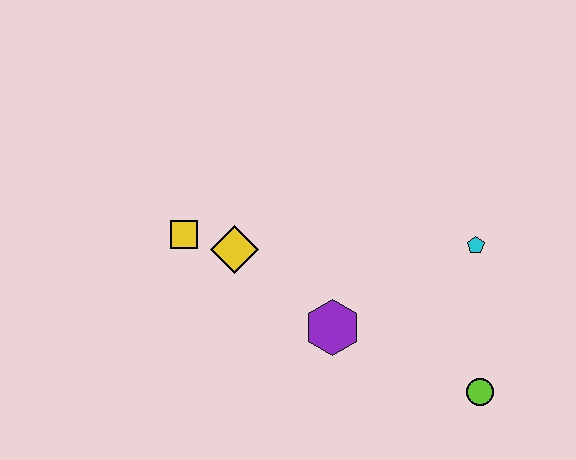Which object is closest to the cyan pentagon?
The lime circle is closest to the cyan pentagon.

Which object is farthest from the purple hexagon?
The yellow square is farthest from the purple hexagon.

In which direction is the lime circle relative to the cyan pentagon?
The lime circle is below the cyan pentagon.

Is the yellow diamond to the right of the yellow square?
Yes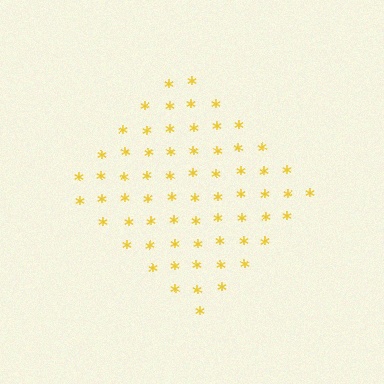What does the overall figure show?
The overall figure shows a diamond.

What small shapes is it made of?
It is made of small asterisks.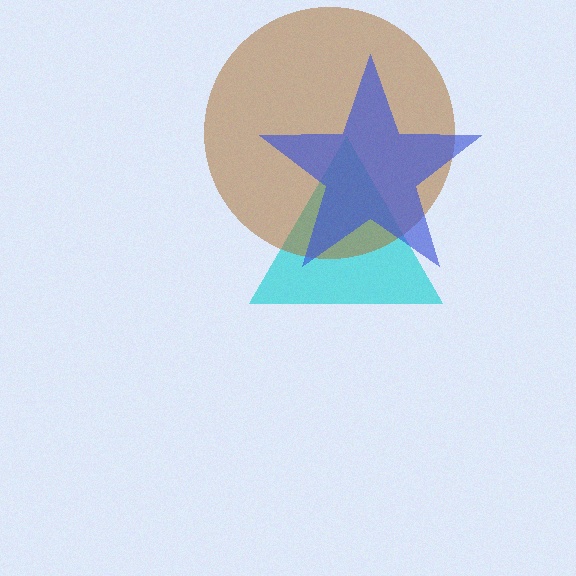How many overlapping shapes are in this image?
There are 3 overlapping shapes in the image.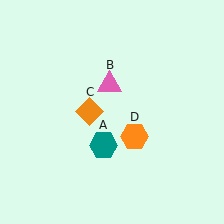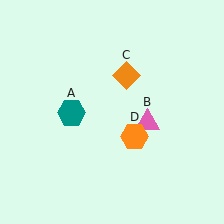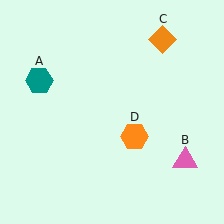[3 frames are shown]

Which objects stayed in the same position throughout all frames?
Orange hexagon (object D) remained stationary.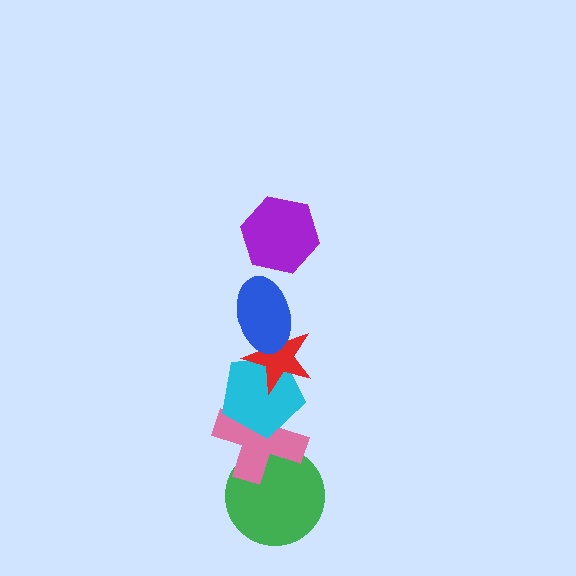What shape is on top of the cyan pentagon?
The red star is on top of the cyan pentagon.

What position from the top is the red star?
The red star is 3rd from the top.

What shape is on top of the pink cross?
The cyan pentagon is on top of the pink cross.